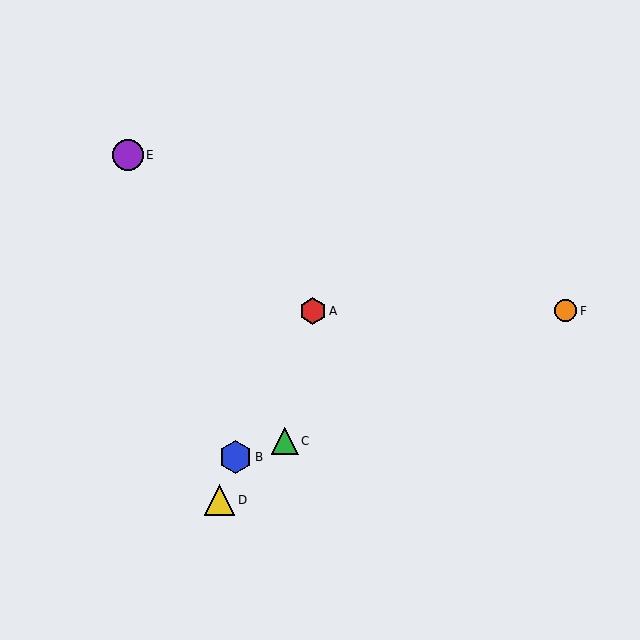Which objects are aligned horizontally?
Objects A, F are aligned horizontally.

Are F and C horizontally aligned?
No, F is at y≈311 and C is at y≈441.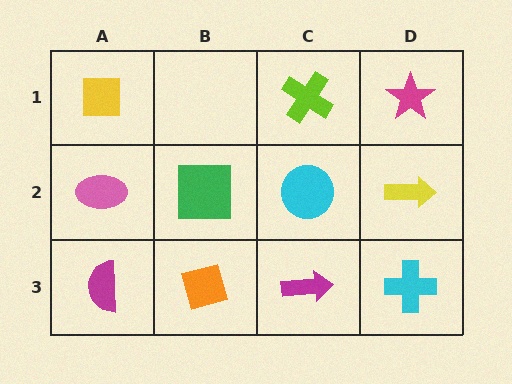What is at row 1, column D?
A magenta star.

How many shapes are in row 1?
3 shapes.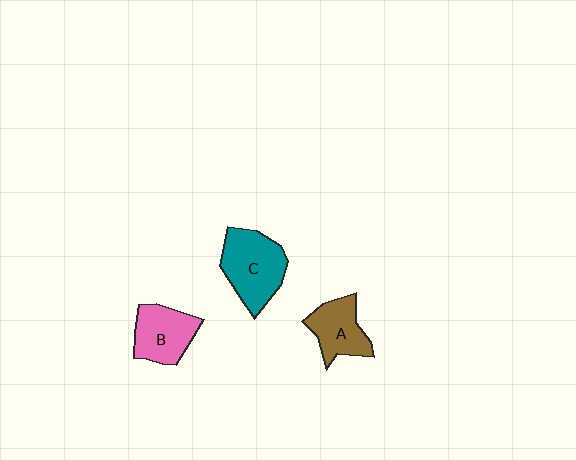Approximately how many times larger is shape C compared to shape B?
Approximately 1.3 times.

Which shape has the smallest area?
Shape A (brown).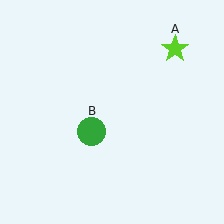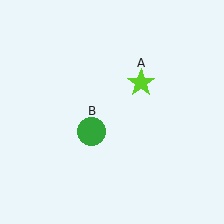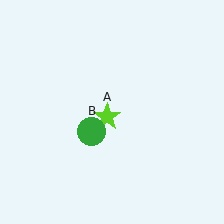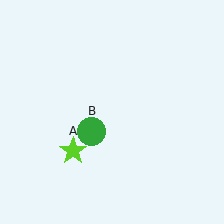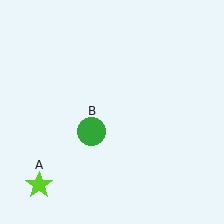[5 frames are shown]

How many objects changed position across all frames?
1 object changed position: lime star (object A).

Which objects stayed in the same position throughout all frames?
Green circle (object B) remained stationary.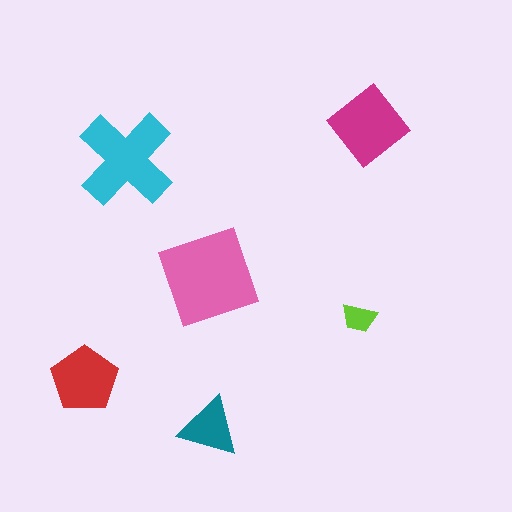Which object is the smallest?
The lime trapezoid.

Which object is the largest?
The pink diamond.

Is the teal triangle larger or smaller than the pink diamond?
Smaller.